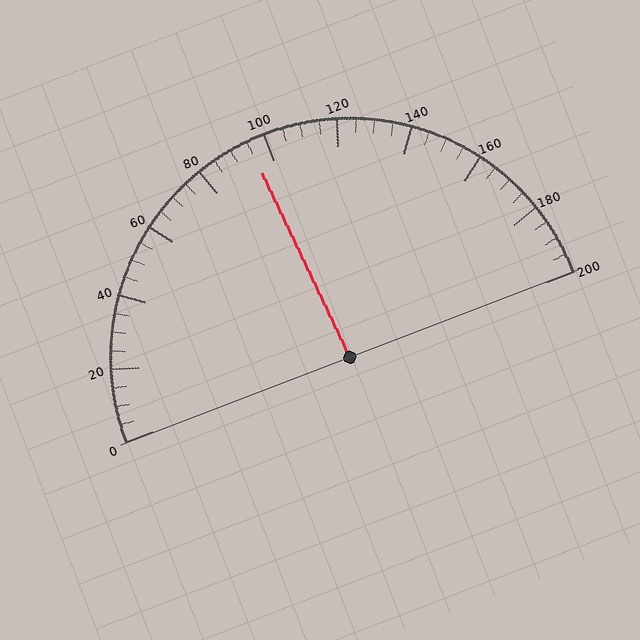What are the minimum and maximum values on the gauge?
The gauge ranges from 0 to 200.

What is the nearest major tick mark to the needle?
The nearest major tick mark is 100.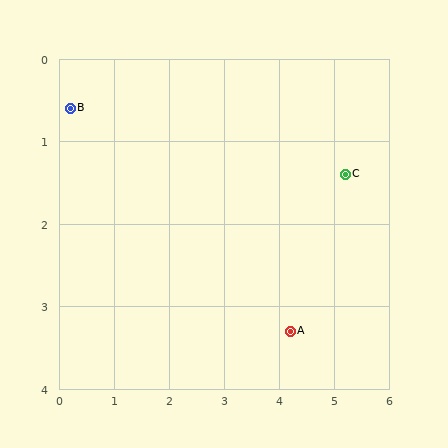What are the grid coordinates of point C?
Point C is at approximately (5.2, 1.4).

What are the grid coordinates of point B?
Point B is at approximately (0.2, 0.6).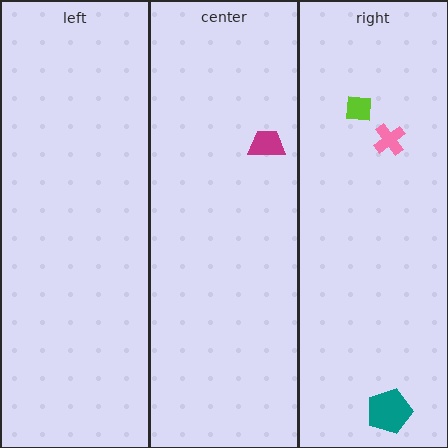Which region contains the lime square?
The right region.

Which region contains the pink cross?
The right region.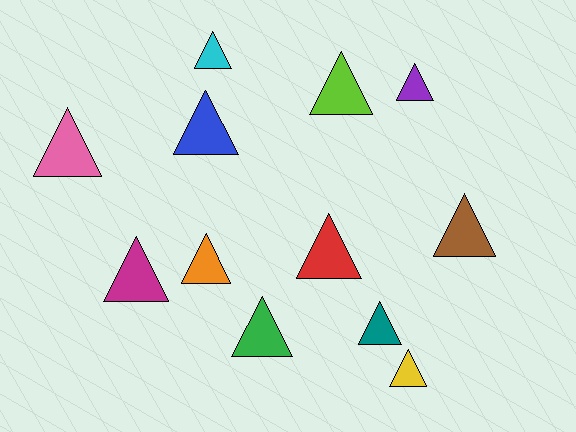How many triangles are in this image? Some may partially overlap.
There are 12 triangles.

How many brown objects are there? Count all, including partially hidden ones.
There is 1 brown object.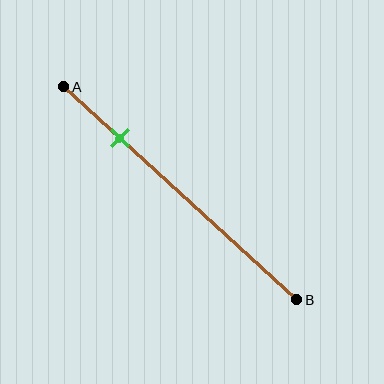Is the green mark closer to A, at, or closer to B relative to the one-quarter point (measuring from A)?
The green mark is approximately at the one-quarter point of segment AB.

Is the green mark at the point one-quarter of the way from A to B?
Yes, the mark is approximately at the one-quarter point.